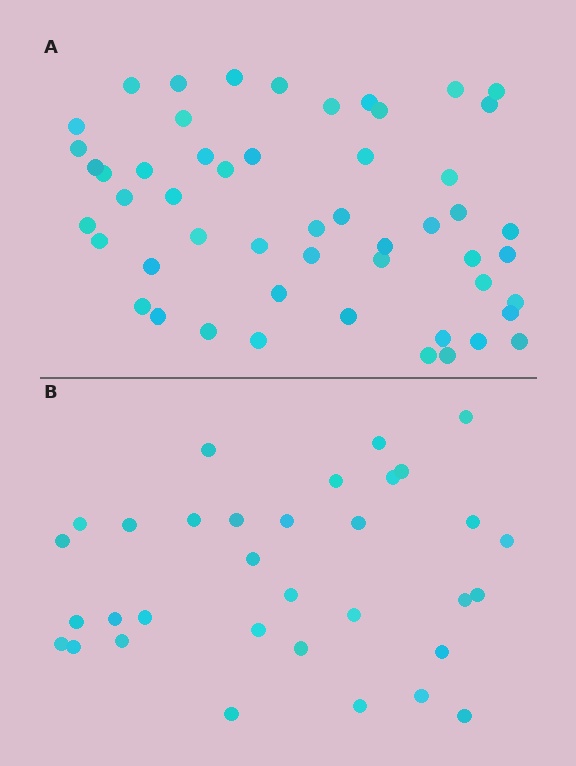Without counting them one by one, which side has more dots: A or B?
Region A (the top region) has more dots.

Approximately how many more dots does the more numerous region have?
Region A has approximately 20 more dots than region B.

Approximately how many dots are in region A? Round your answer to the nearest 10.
About 50 dots. (The exact count is 52, which rounds to 50.)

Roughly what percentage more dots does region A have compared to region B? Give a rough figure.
About 60% more.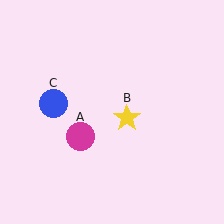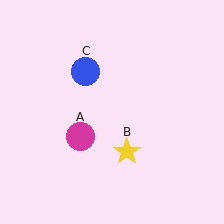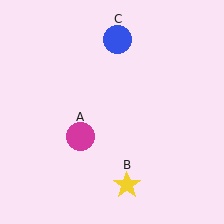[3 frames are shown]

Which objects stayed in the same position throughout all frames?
Magenta circle (object A) remained stationary.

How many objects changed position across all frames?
2 objects changed position: yellow star (object B), blue circle (object C).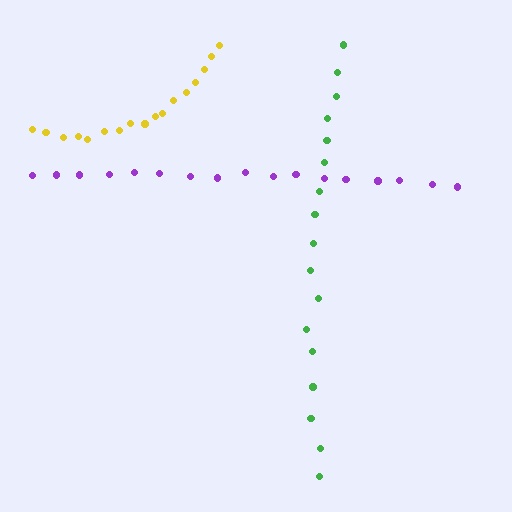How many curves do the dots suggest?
There are 3 distinct paths.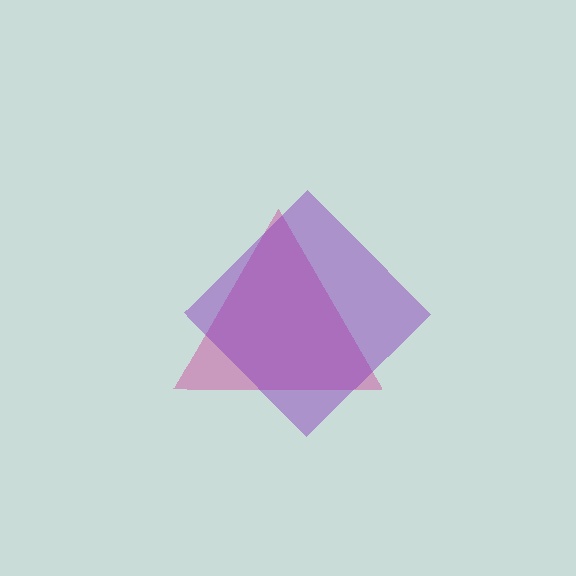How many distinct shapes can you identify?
There are 2 distinct shapes: a magenta triangle, a purple diamond.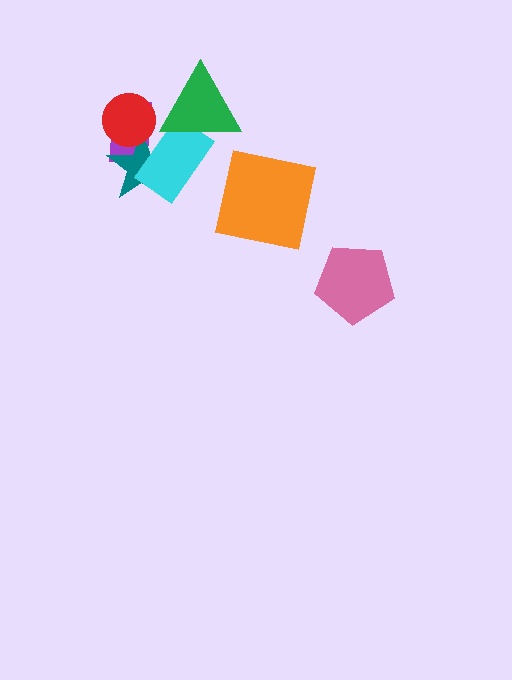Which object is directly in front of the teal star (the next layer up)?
The cyan rectangle is directly in front of the teal star.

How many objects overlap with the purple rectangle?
3 objects overlap with the purple rectangle.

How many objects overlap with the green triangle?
1 object overlaps with the green triangle.